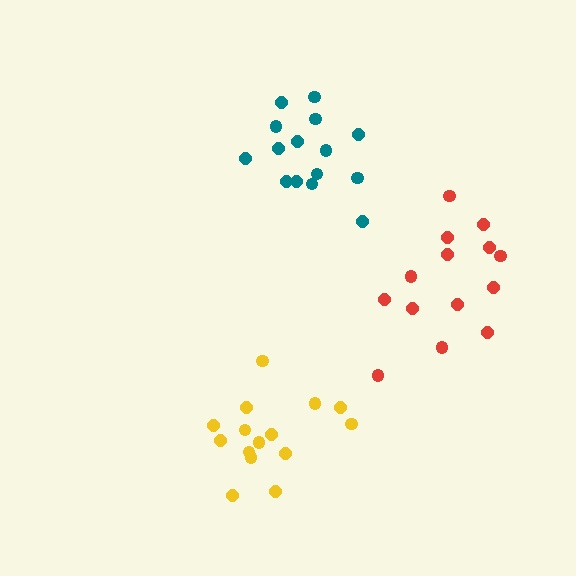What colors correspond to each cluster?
The clusters are colored: teal, red, yellow.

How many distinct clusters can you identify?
There are 3 distinct clusters.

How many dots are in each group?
Group 1: 15 dots, Group 2: 14 dots, Group 3: 15 dots (44 total).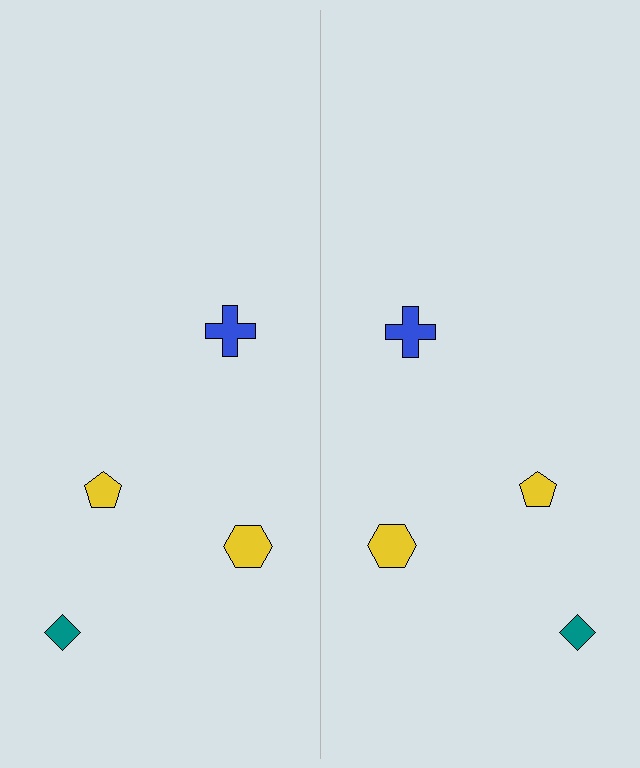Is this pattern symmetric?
Yes, this pattern has bilateral (reflection) symmetry.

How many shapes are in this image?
There are 8 shapes in this image.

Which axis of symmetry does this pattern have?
The pattern has a vertical axis of symmetry running through the center of the image.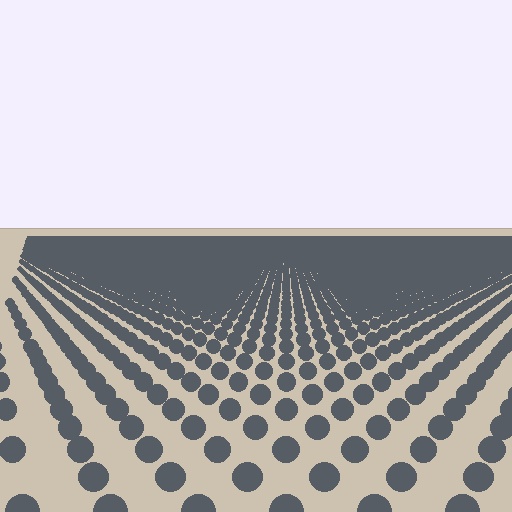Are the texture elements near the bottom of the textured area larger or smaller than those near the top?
Larger. Near the bottom, elements are closer to the viewer and appear at a bigger on-screen size.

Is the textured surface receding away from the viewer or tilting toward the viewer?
The surface is receding away from the viewer. Texture elements get smaller and denser toward the top.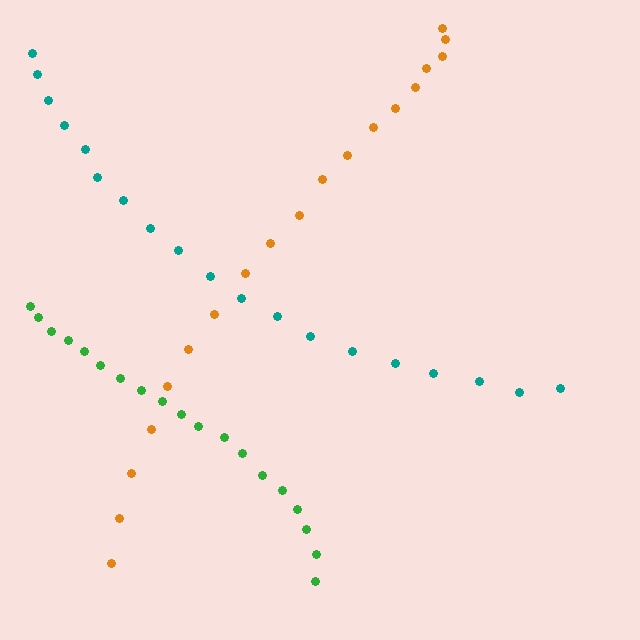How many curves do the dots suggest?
There are 3 distinct paths.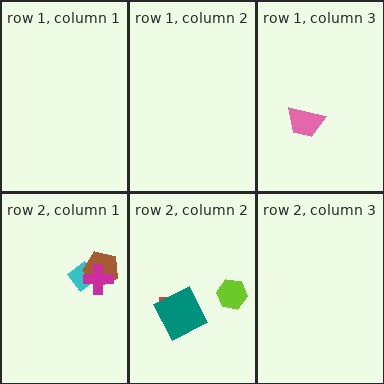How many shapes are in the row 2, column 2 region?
3.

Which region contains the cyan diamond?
The row 2, column 1 region.